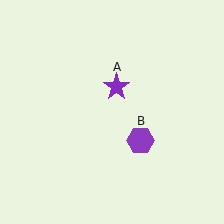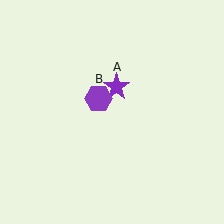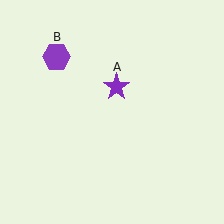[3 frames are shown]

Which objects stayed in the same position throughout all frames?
Purple star (object A) remained stationary.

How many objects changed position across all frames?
1 object changed position: purple hexagon (object B).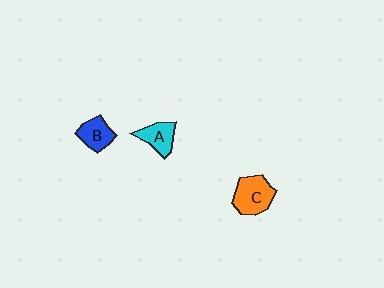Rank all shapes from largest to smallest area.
From largest to smallest: C (orange), B (blue), A (cyan).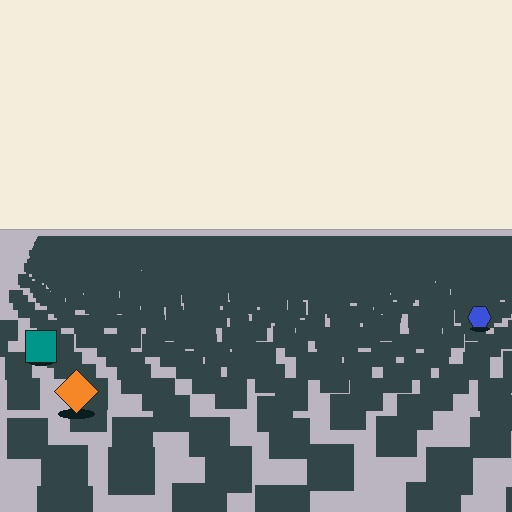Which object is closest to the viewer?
The orange diamond is closest. The texture marks near it are larger and more spread out.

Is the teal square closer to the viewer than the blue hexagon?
Yes. The teal square is closer — you can tell from the texture gradient: the ground texture is coarser near it.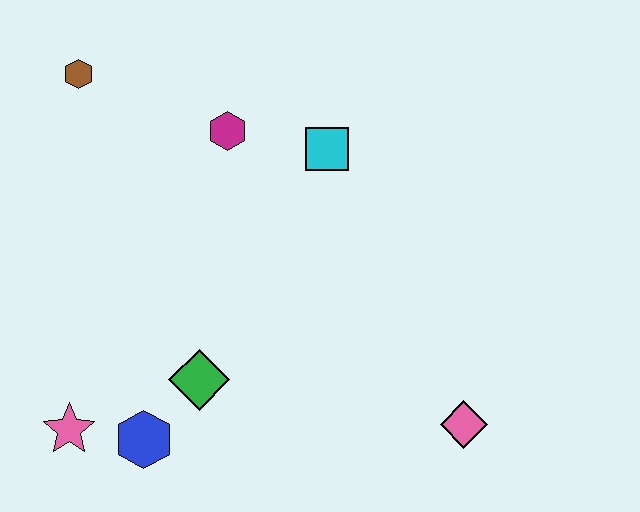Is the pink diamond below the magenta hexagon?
Yes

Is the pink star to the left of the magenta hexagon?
Yes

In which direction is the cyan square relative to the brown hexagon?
The cyan square is to the right of the brown hexagon.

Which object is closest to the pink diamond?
The green diamond is closest to the pink diamond.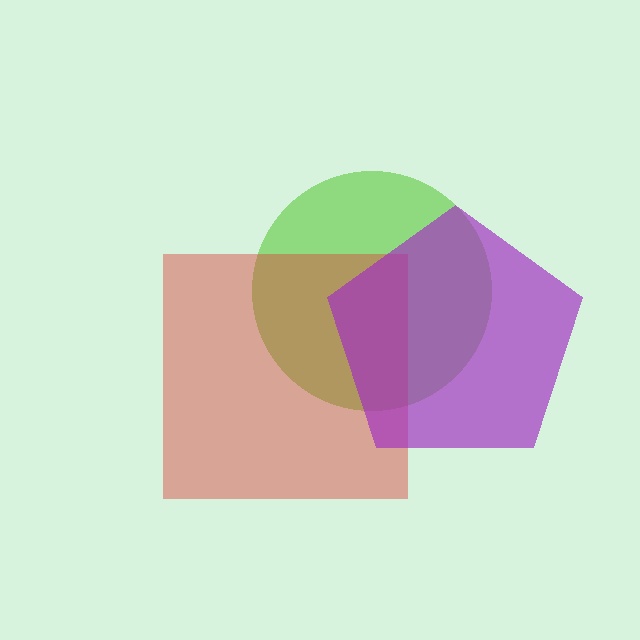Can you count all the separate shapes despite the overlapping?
Yes, there are 3 separate shapes.